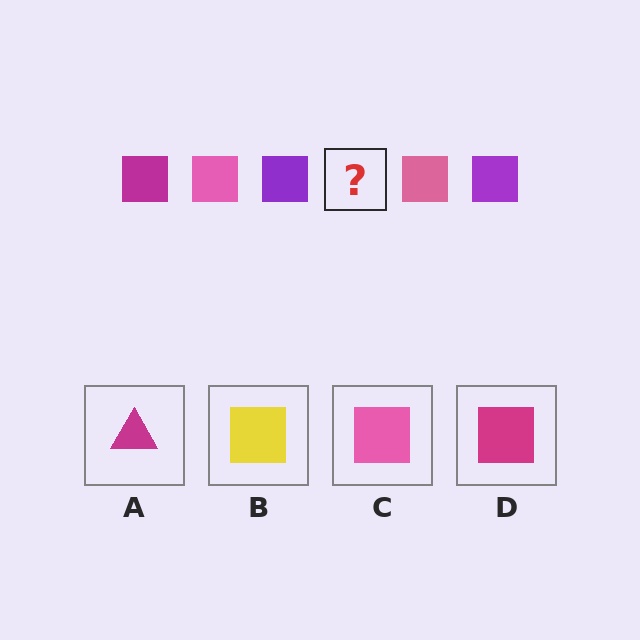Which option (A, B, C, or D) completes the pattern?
D.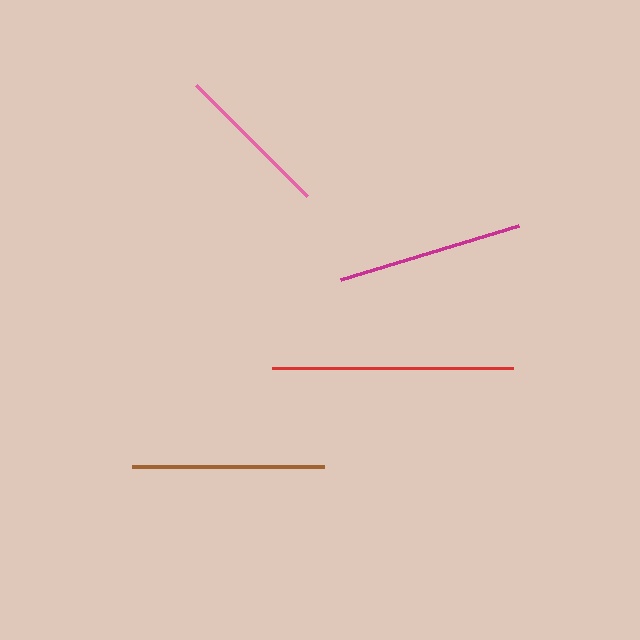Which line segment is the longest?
The red line is the longest at approximately 242 pixels.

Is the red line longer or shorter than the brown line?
The red line is longer than the brown line.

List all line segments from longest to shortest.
From longest to shortest: red, brown, magenta, pink.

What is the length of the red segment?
The red segment is approximately 242 pixels long.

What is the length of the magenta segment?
The magenta segment is approximately 186 pixels long.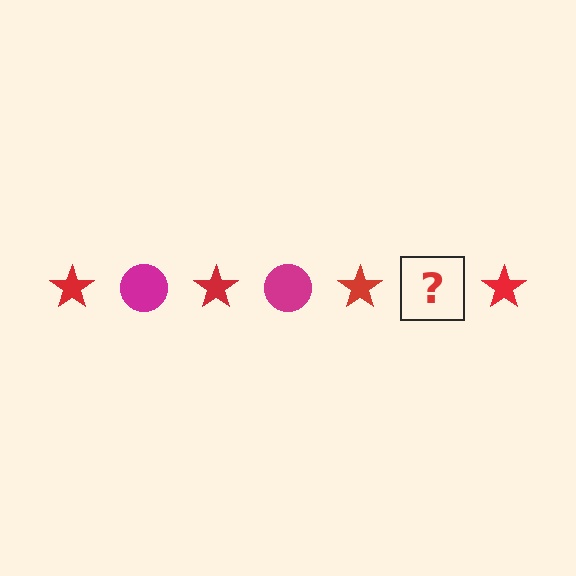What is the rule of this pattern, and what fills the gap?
The rule is that the pattern alternates between red star and magenta circle. The gap should be filled with a magenta circle.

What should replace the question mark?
The question mark should be replaced with a magenta circle.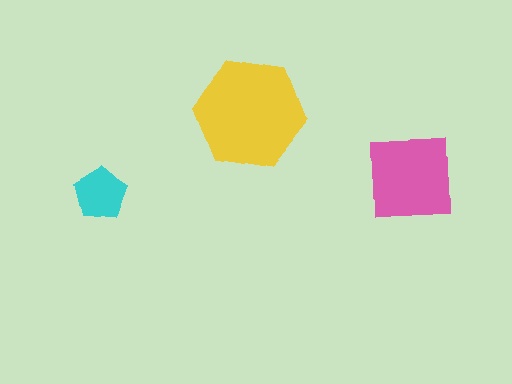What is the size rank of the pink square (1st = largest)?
2nd.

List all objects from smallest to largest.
The cyan pentagon, the pink square, the yellow hexagon.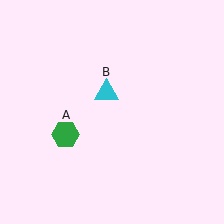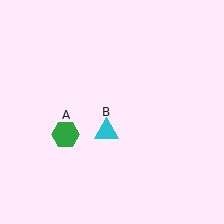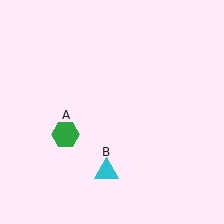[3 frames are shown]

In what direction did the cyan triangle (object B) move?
The cyan triangle (object B) moved down.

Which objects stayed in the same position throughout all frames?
Green hexagon (object A) remained stationary.